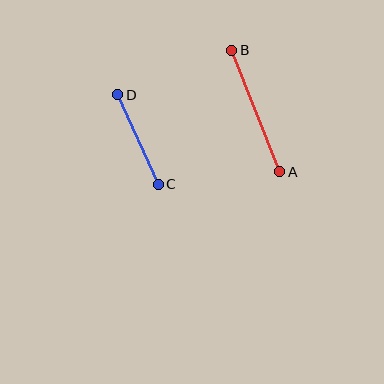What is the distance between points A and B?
The distance is approximately 131 pixels.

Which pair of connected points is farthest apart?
Points A and B are farthest apart.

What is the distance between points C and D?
The distance is approximately 98 pixels.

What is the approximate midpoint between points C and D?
The midpoint is at approximately (138, 140) pixels.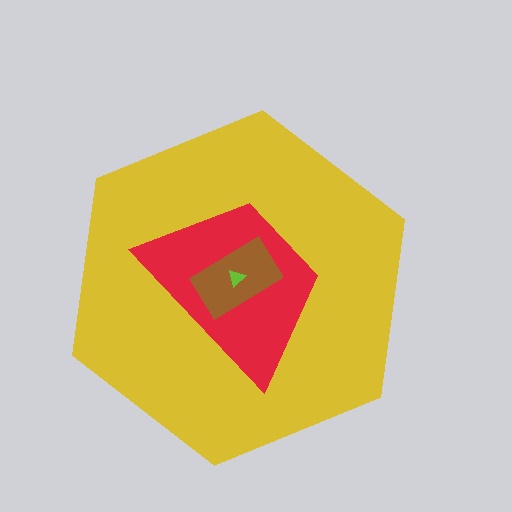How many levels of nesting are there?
4.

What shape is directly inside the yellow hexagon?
The red trapezoid.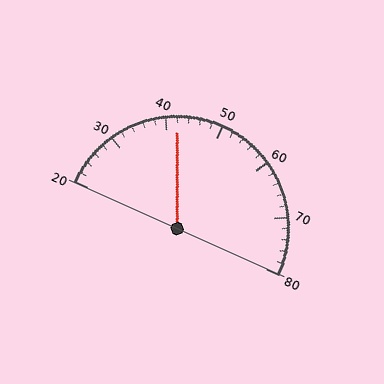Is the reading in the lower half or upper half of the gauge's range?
The reading is in the lower half of the range (20 to 80).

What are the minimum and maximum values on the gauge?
The gauge ranges from 20 to 80.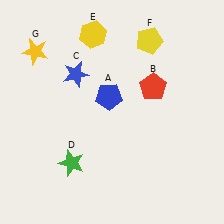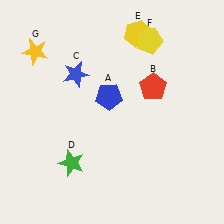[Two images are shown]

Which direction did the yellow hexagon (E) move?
The yellow hexagon (E) moved right.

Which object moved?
The yellow hexagon (E) moved right.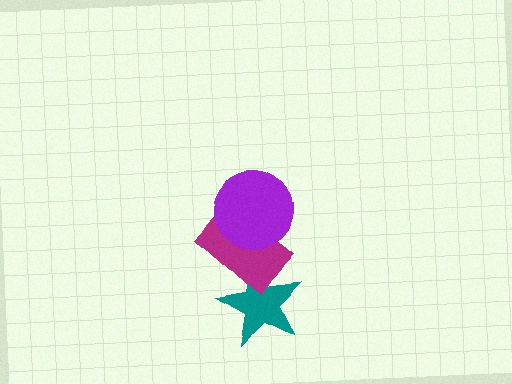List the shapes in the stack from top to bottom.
From top to bottom: the purple circle, the magenta rectangle, the teal star.